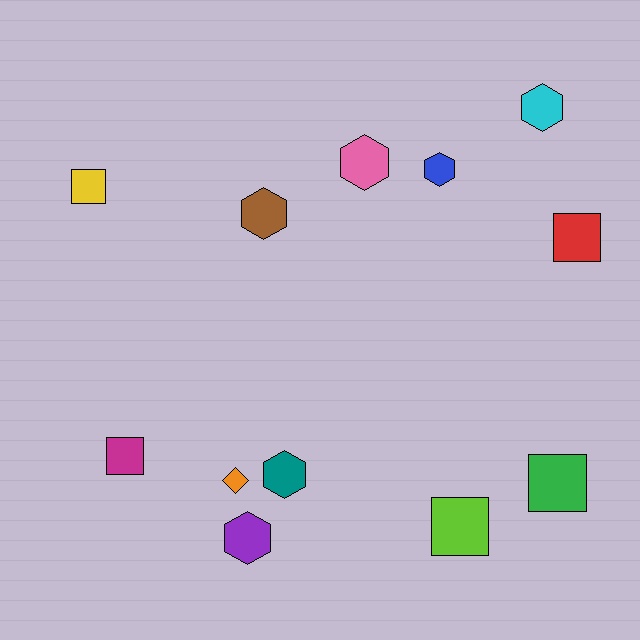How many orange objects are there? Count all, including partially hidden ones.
There is 1 orange object.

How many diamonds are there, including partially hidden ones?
There is 1 diamond.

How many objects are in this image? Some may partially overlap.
There are 12 objects.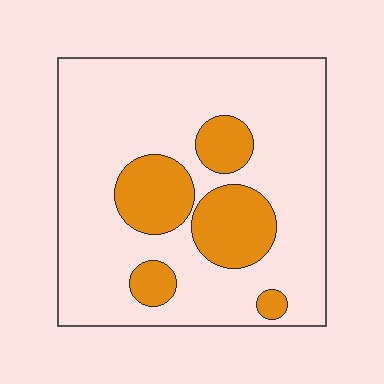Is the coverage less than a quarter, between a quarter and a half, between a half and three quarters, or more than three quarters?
Less than a quarter.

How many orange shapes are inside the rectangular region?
5.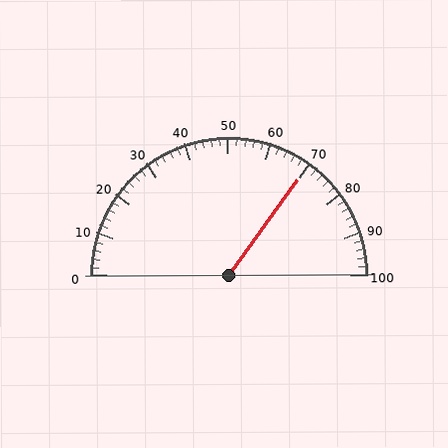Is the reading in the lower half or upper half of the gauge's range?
The reading is in the upper half of the range (0 to 100).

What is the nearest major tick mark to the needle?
The nearest major tick mark is 70.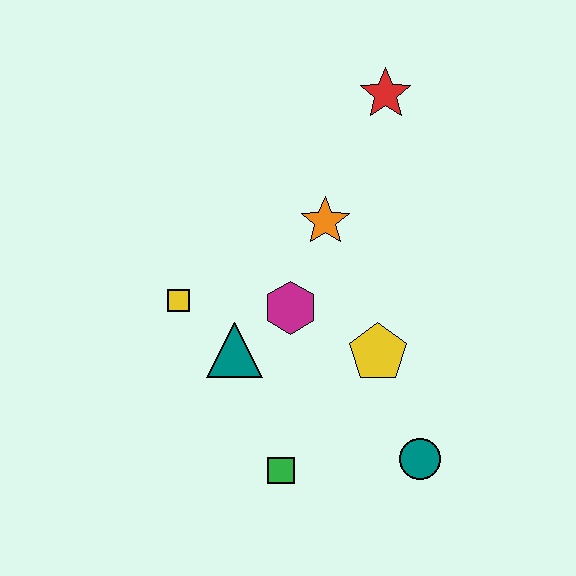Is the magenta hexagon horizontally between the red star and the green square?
Yes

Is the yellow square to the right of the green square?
No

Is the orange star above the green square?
Yes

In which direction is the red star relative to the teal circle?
The red star is above the teal circle.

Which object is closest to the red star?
The orange star is closest to the red star.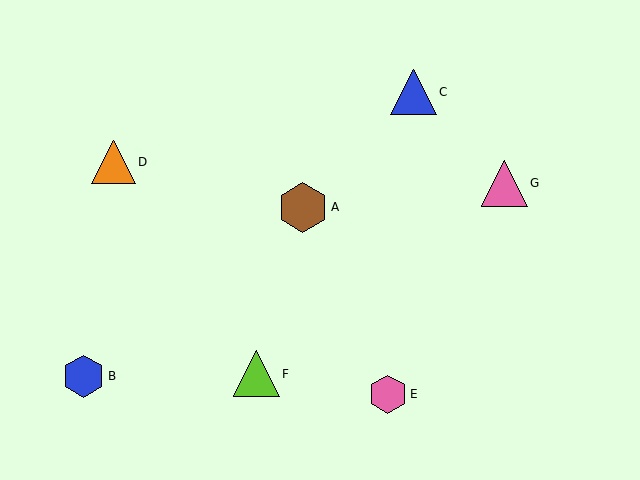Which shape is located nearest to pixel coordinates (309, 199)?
The brown hexagon (labeled A) at (303, 207) is nearest to that location.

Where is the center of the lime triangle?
The center of the lime triangle is at (256, 374).